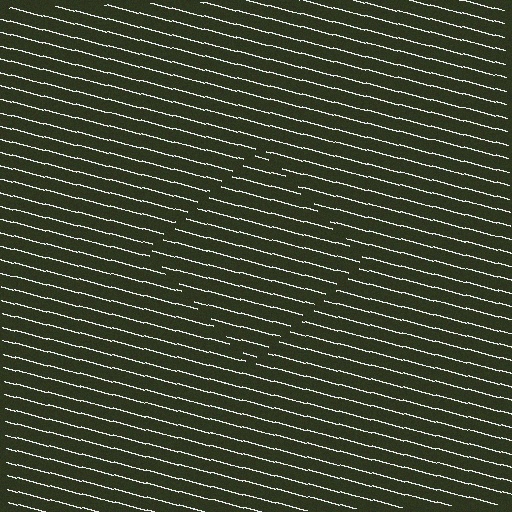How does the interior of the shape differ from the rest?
The interior of the shape contains the same grating, shifted by half a period — the contour is defined by the phase discontinuity where line-ends from the inner and outer gratings abut.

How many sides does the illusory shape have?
4 sides — the line-ends trace a square.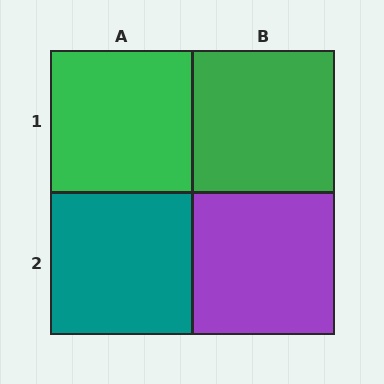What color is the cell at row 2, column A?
Teal.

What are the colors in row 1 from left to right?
Green, green.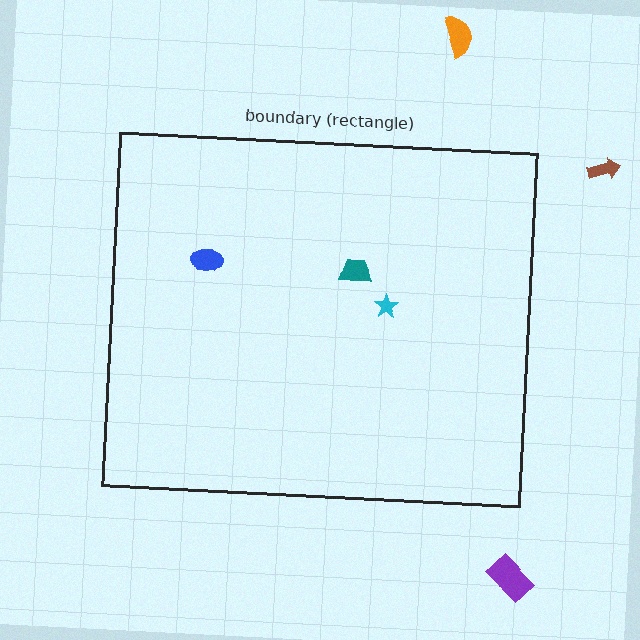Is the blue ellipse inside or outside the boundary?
Inside.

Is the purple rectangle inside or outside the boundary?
Outside.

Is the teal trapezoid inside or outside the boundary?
Inside.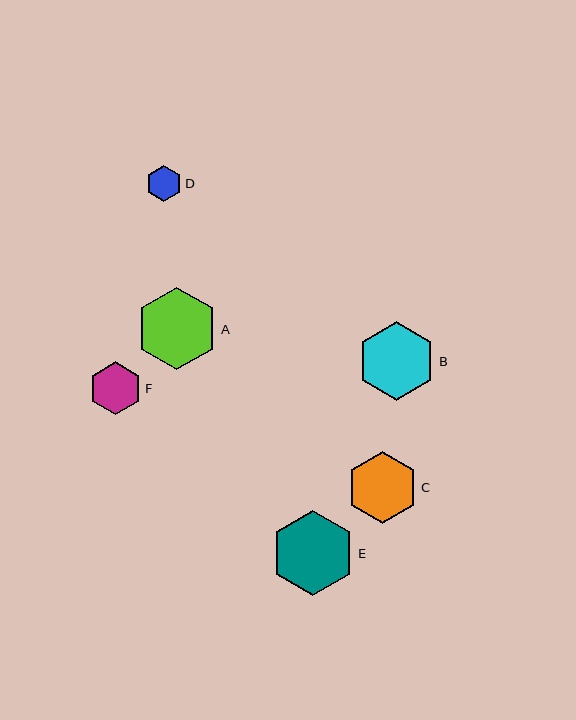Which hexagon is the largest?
Hexagon E is the largest with a size of approximately 84 pixels.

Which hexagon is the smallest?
Hexagon D is the smallest with a size of approximately 36 pixels.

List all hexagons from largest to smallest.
From largest to smallest: E, A, B, C, F, D.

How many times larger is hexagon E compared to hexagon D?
Hexagon E is approximately 2.3 times the size of hexagon D.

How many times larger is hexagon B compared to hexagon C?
Hexagon B is approximately 1.1 times the size of hexagon C.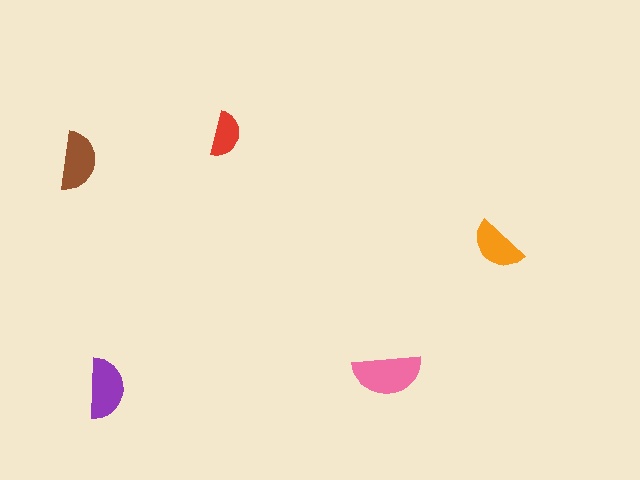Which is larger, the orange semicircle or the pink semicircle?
The pink one.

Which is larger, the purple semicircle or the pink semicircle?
The pink one.